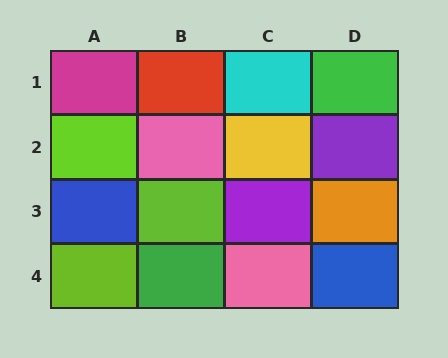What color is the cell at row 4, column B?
Green.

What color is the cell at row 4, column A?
Lime.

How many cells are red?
1 cell is red.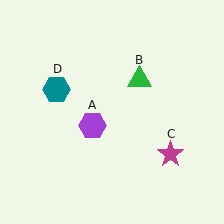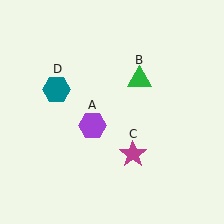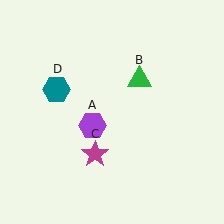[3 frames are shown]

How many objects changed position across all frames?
1 object changed position: magenta star (object C).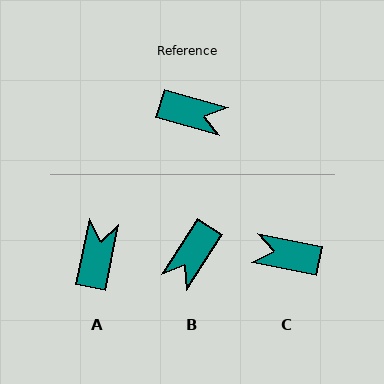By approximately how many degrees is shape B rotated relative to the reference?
Approximately 107 degrees clockwise.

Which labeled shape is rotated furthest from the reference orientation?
C, about 176 degrees away.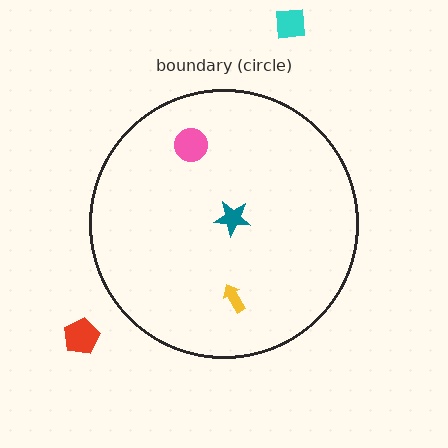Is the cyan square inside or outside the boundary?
Outside.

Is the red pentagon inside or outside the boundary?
Outside.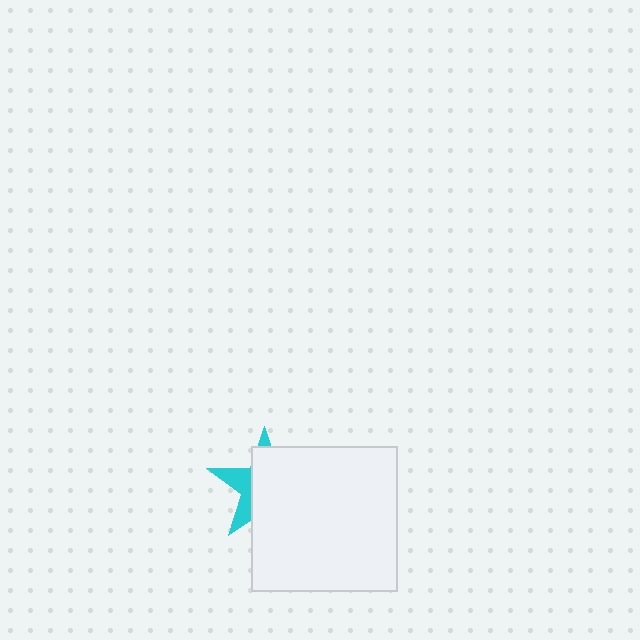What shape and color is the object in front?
The object in front is a white square.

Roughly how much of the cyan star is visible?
A small part of it is visible (roughly 32%).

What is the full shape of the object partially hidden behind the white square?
The partially hidden object is a cyan star.